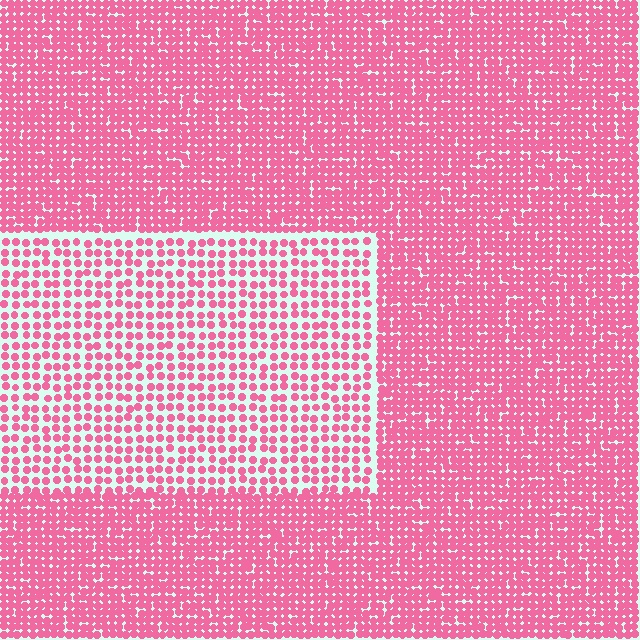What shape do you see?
I see a rectangle.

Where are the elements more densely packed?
The elements are more densely packed outside the rectangle boundary.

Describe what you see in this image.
The image contains small pink elements arranged at two different densities. A rectangle-shaped region is visible where the elements are less densely packed than the surrounding area.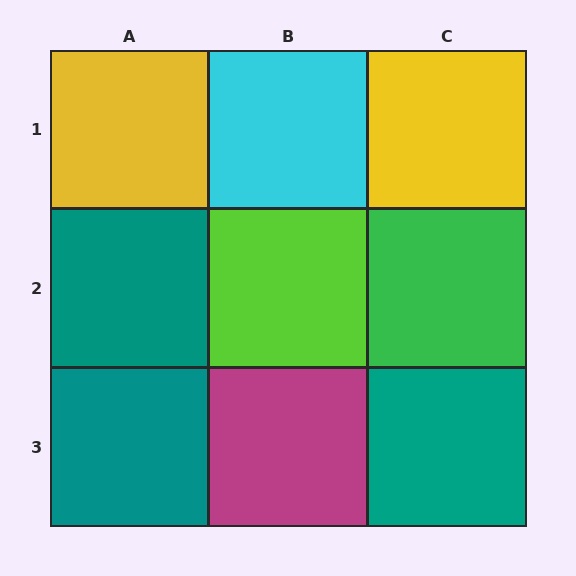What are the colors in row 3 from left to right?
Teal, magenta, teal.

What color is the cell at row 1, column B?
Cyan.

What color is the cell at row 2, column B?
Lime.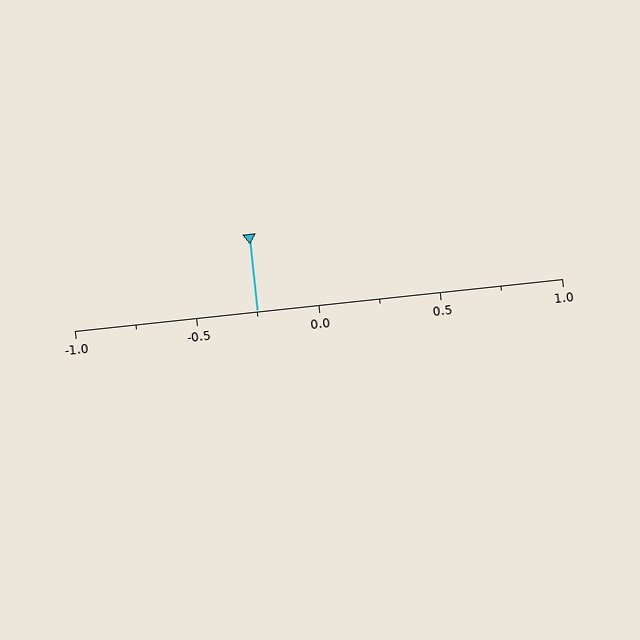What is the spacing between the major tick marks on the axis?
The major ticks are spaced 0.5 apart.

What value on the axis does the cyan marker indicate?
The marker indicates approximately -0.25.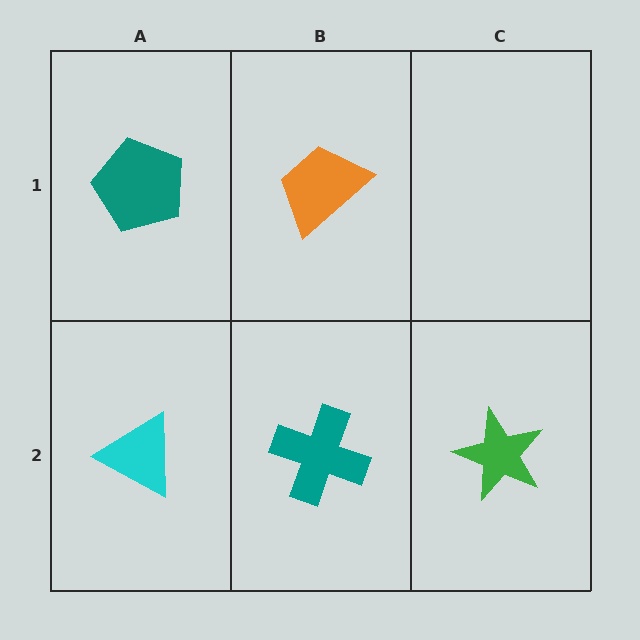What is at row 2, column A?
A cyan triangle.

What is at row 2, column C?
A green star.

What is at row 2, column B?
A teal cross.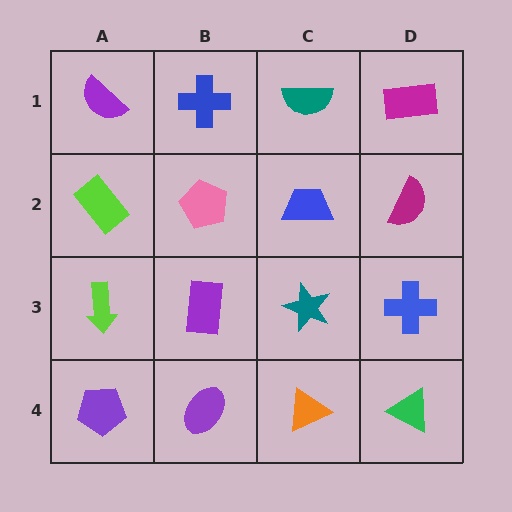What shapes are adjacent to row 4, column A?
A lime arrow (row 3, column A), a purple ellipse (row 4, column B).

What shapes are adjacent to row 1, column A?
A lime rectangle (row 2, column A), a blue cross (row 1, column B).